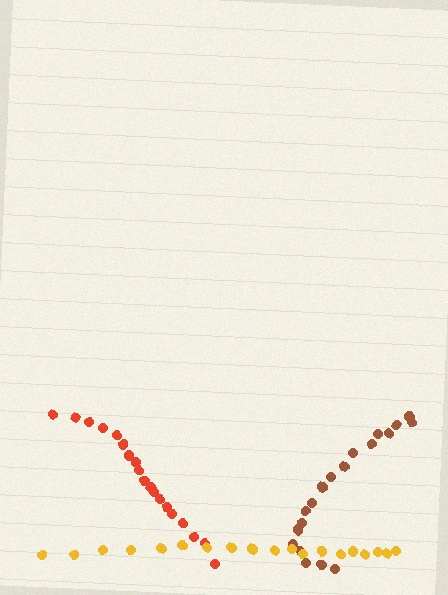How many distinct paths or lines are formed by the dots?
There are 3 distinct paths.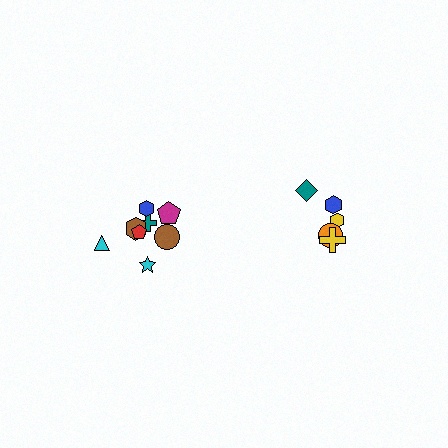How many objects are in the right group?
There are 5 objects.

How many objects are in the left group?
There are 8 objects.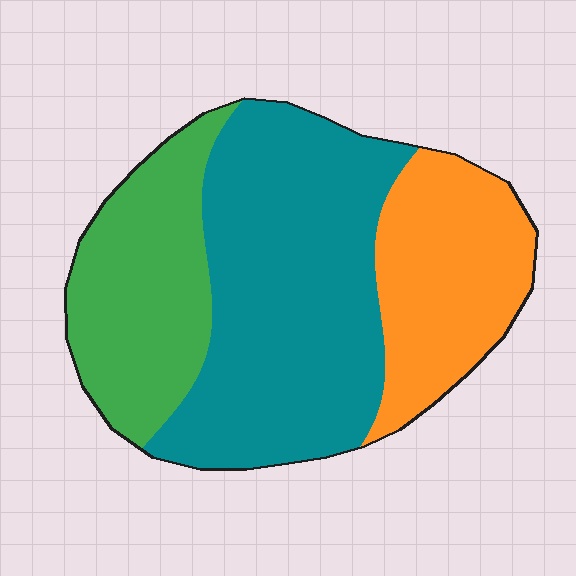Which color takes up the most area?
Teal, at roughly 50%.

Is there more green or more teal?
Teal.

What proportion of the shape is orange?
Orange covers about 25% of the shape.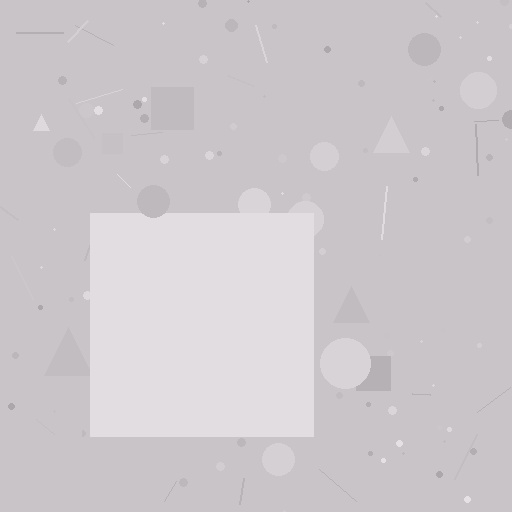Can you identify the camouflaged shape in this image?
The camouflaged shape is a square.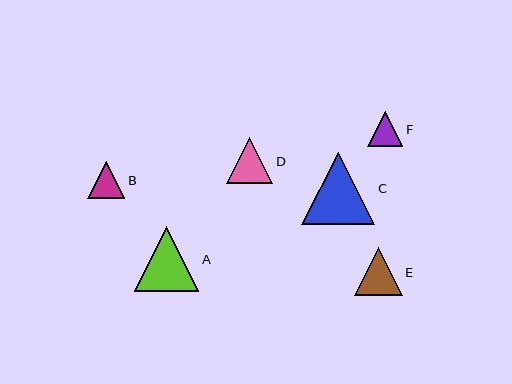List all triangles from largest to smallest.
From largest to smallest: C, A, E, D, B, F.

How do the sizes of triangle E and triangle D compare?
Triangle E and triangle D are approximately the same size.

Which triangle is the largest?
Triangle C is the largest with a size of approximately 73 pixels.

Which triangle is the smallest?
Triangle F is the smallest with a size of approximately 35 pixels.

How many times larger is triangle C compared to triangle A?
Triangle C is approximately 1.1 times the size of triangle A.